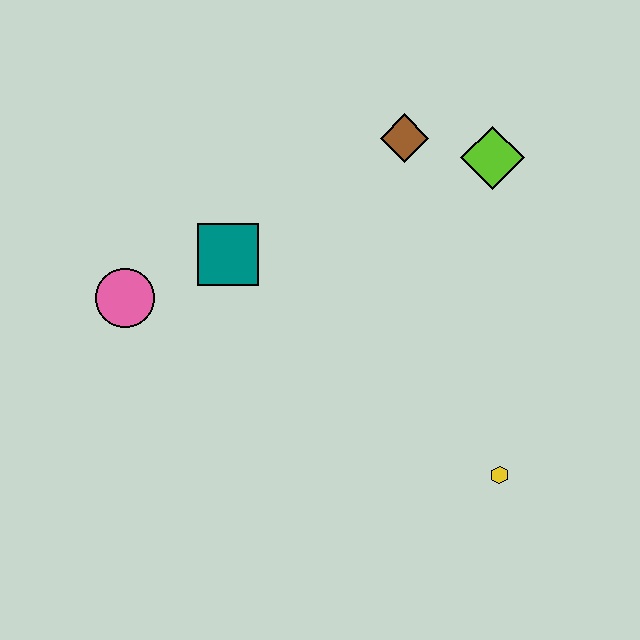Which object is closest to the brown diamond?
The lime diamond is closest to the brown diamond.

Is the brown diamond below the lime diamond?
No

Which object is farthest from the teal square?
The yellow hexagon is farthest from the teal square.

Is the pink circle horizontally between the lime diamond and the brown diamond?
No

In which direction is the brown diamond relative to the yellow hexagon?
The brown diamond is above the yellow hexagon.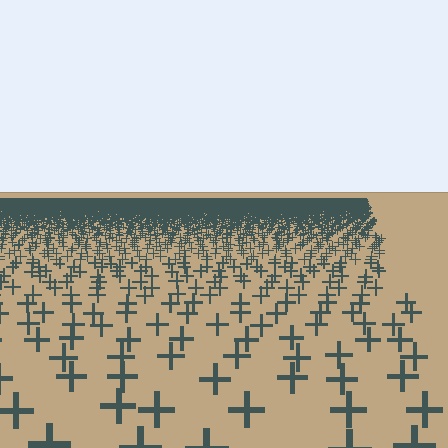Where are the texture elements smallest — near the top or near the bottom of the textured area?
Near the top.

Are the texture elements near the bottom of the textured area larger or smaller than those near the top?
Larger. Near the bottom, elements are closer to the viewer and appear at a bigger on-screen size.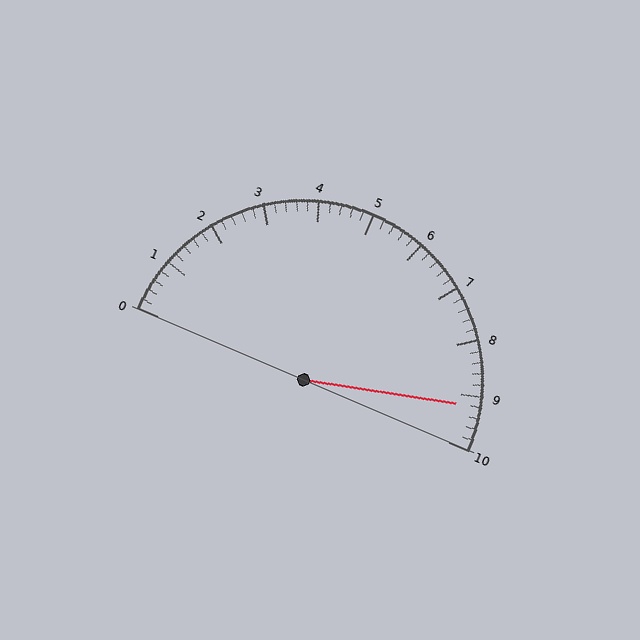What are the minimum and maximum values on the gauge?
The gauge ranges from 0 to 10.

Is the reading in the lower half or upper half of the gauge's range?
The reading is in the upper half of the range (0 to 10).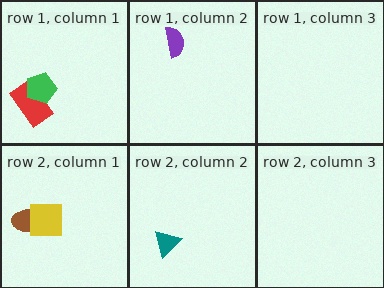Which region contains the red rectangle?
The row 1, column 1 region.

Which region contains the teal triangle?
The row 2, column 2 region.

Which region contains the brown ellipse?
The row 2, column 1 region.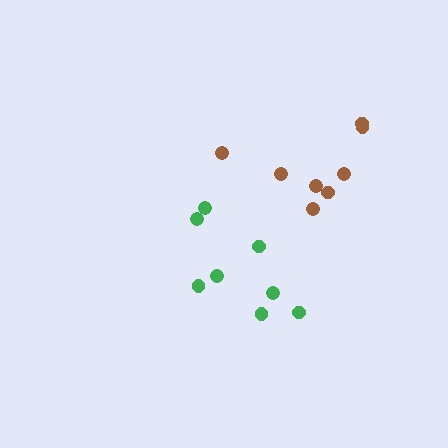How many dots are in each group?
Group 1: 8 dots, Group 2: 8 dots (16 total).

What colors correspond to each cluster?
The clusters are colored: brown, green.